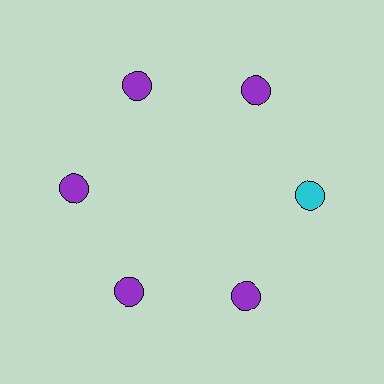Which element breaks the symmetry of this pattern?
The cyan circle at roughly the 3 o'clock position breaks the symmetry. All other shapes are purple circles.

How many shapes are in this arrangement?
There are 6 shapes arranged in a ring pattern.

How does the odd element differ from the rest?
It has a different color: cyan instead of purple.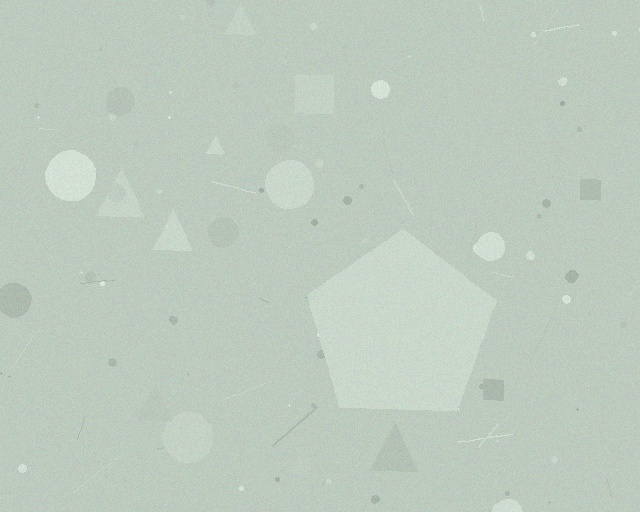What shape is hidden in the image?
A pentagon is hidden in the image.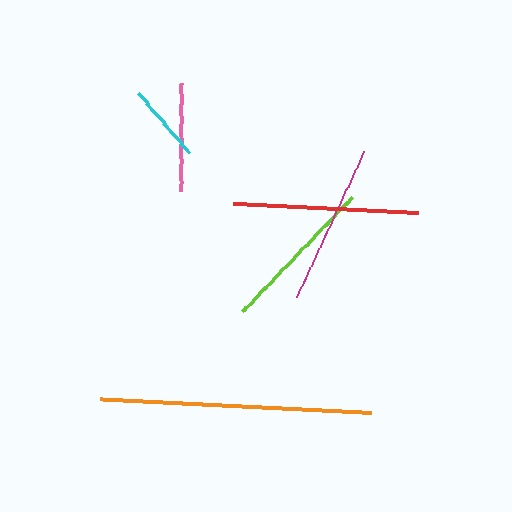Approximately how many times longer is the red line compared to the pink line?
The red line is approximately 1.7 times the length of the pink line.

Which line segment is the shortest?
The cyan line is the shortest at approximately 78 pixels.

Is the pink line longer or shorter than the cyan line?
The pink line is longer than the cyan line.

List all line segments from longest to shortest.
From longest to shortest: orange, red, magenta, lime, pink, cyan.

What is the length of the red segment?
The red segment is approximately 186 pixels long.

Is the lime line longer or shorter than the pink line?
The lime line is longer than the pink line.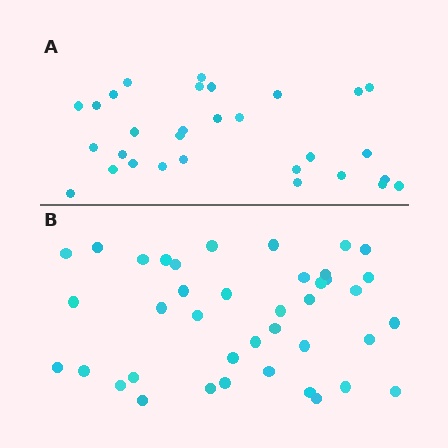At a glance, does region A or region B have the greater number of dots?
Region B (the bottom region) has more dots.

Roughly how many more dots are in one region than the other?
Region B has roughly 10 or so more dots than region A.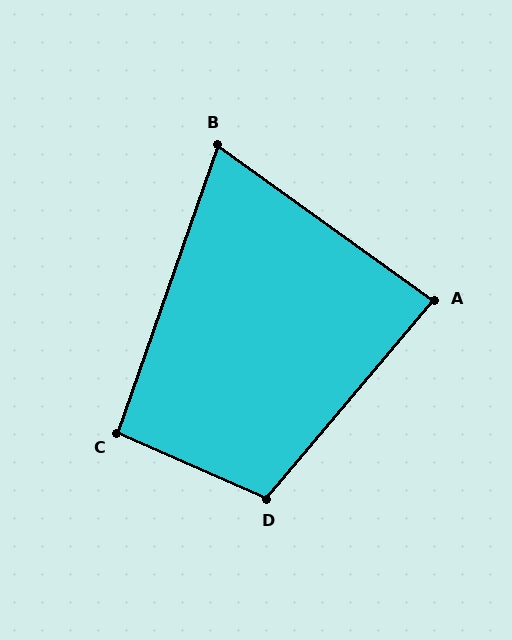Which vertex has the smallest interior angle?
B, at approximately 73 degrees.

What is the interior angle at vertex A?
Approximately 85 degrees (approximately right).